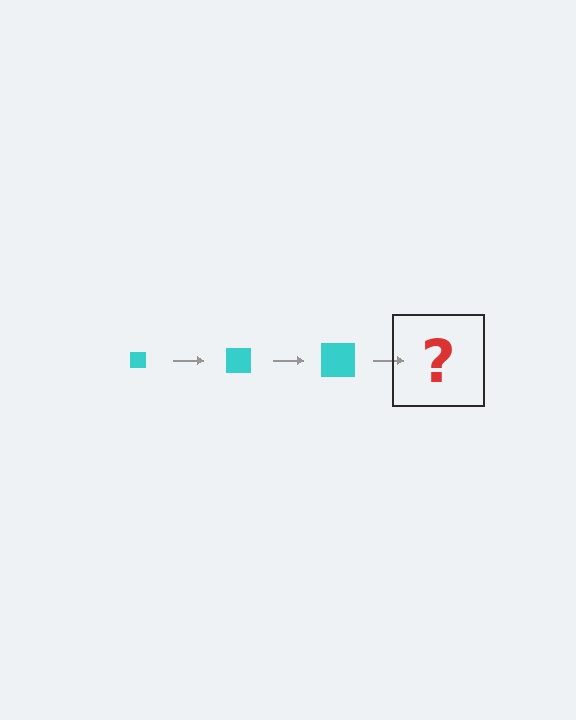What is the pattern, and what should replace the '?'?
The pattern is that the square gets progressively larger each step. The '?' should be a cyan square, larger than the previous one.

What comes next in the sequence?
The next element should be a cyan square, larger than the previous one.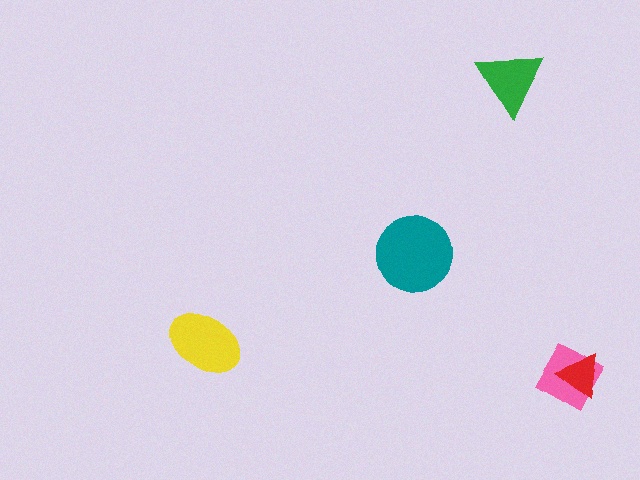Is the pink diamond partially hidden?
Yes, it is partially covered by another shape.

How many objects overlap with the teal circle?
0 objects overlap with the teal circle.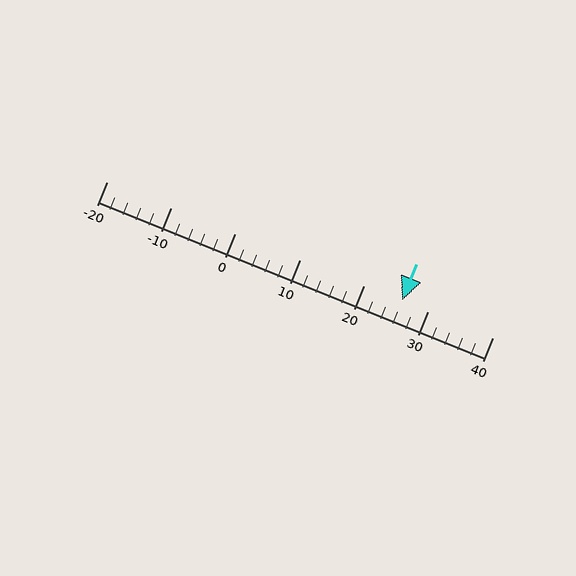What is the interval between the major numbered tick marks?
The major tick marks are spaced 10 units apart.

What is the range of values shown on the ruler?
The ruler shows values from -20 to 40.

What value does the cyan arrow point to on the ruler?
The cyan arrow points to approximately 26.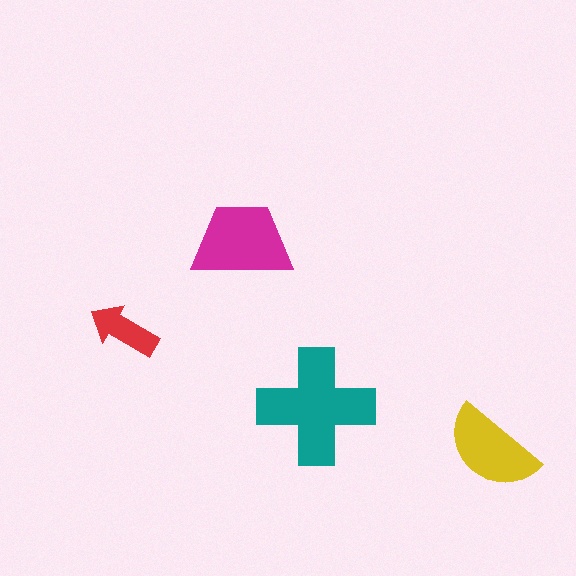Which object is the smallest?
The red arrow.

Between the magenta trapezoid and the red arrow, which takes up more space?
The magenta trapezoid.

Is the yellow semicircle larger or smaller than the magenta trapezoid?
Smaller.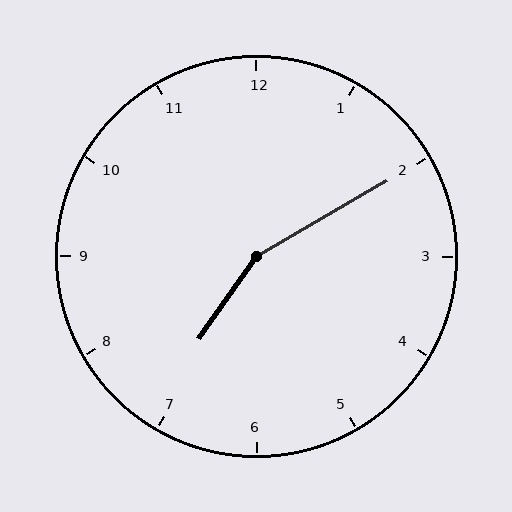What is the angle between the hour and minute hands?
Approximately 155 degrees.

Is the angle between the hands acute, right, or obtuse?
It is obtuse.